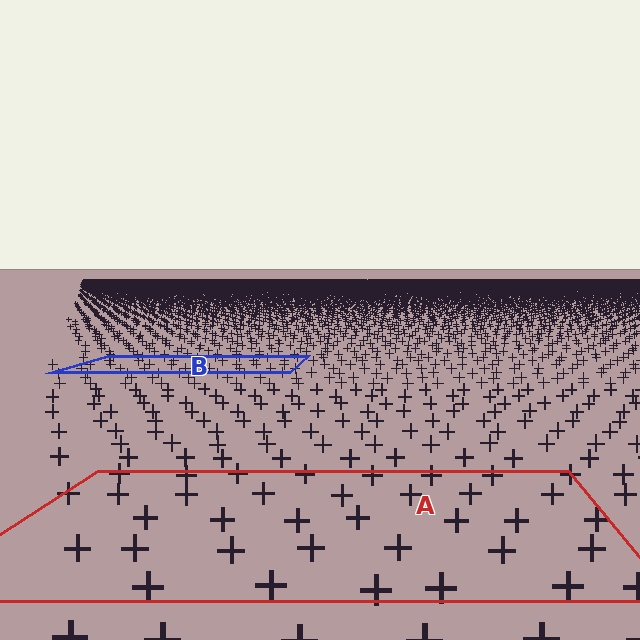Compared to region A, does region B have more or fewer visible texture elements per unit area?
Region B has more texture elements per unit area — they are packed more densely because it is farther away.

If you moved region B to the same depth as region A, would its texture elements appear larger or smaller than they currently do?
They would appear larger. At a closer depth, the same texture elements are projected at a bigger on-screen size.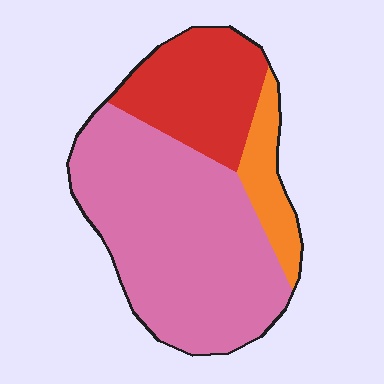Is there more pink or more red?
Pink.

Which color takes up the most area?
Pink, at roughly 65%.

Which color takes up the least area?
Orange, at roughly 10%.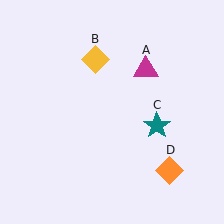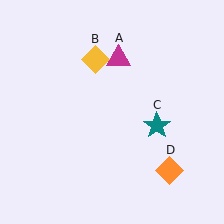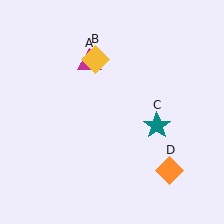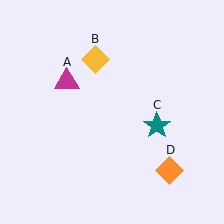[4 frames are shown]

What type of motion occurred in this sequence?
The magenta triangle (object A) rotated counterclockwise around the center of the scene.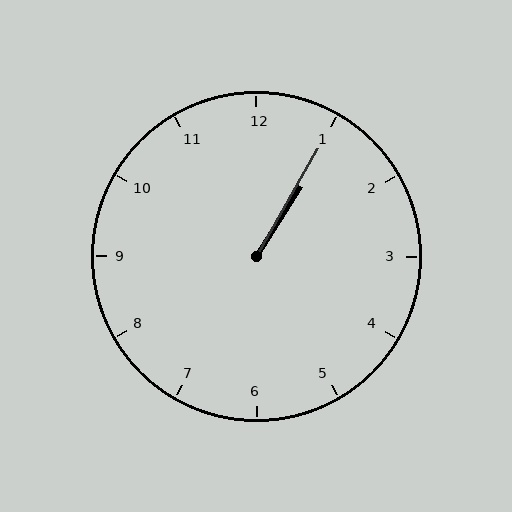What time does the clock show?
1:05.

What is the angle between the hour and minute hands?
Approximately 2 degrees.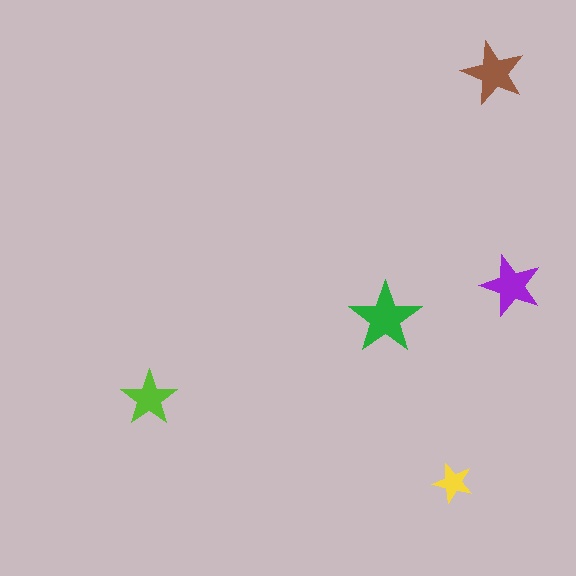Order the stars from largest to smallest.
the green one, the brown one, the purple one, the lime one, the yellow one.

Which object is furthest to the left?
The lime star is leftmost.